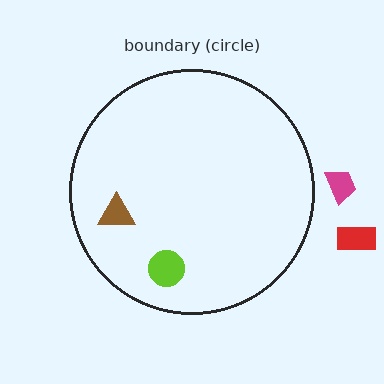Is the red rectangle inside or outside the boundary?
Outside.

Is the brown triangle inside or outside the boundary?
Inside.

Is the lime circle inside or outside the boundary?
Inside.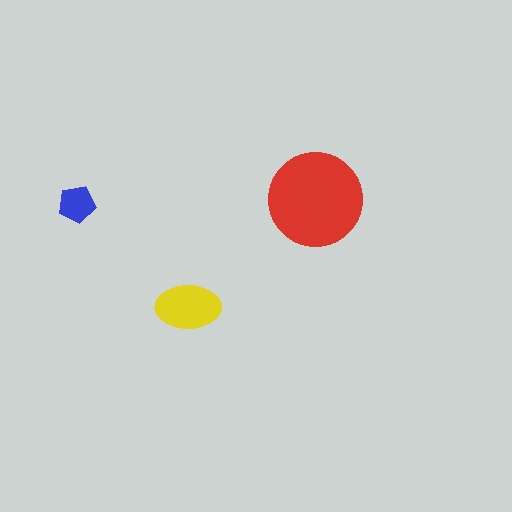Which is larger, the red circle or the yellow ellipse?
The red circle.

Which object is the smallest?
The blue pentagon.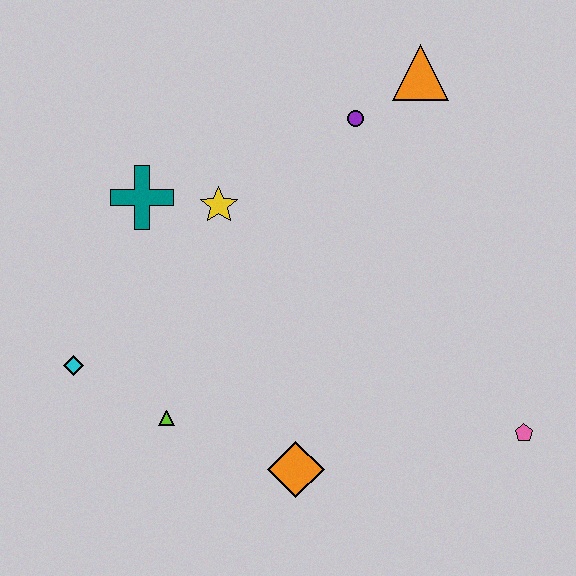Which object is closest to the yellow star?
The teal cross is closest to the yellow star.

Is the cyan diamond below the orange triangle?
Yes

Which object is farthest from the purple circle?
The cyan diamond is farthest from the purple circle.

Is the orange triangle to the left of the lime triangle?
No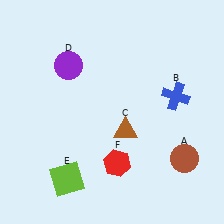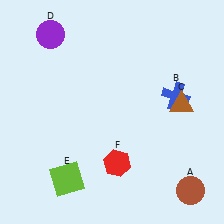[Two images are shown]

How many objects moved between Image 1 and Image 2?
3 objects moved between the two images.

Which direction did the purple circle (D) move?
The purple circle (D) moved up.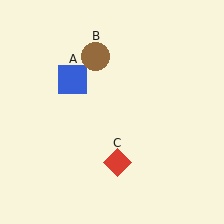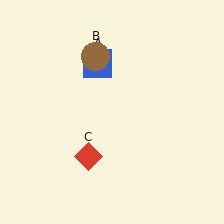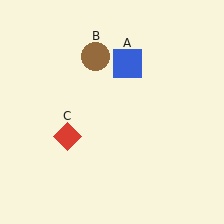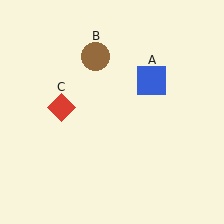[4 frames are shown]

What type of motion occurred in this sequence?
The blue square (object A), red diamond (object C) rotated clockwise around the center of the scene.